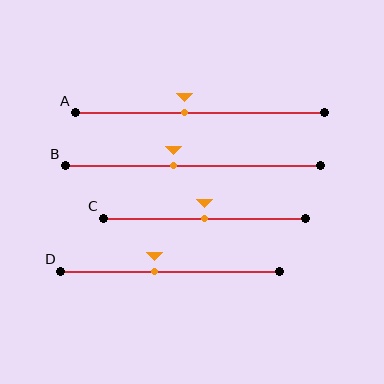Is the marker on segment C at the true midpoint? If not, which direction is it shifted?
Yes, the marker on segment C is at the true midpoint.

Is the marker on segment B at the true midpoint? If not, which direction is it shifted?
No, the marker on segment B is shifted to the left by about 8% of the segment length.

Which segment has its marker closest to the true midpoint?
Segment C has its marker closest to the true midpoint.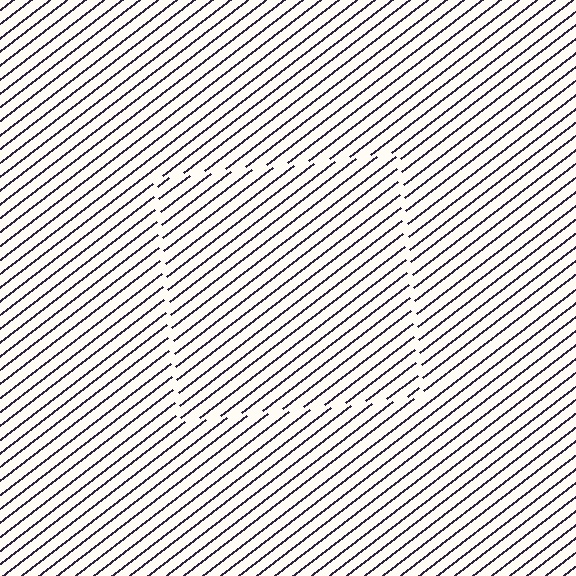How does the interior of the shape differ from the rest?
The interior of the shape contains the same grating, shifted by half a period — the contour is defined by the phase discontinuity where line-ends from the inner and outer gratings abut.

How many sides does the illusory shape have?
4 sides — the line-ends trace a square.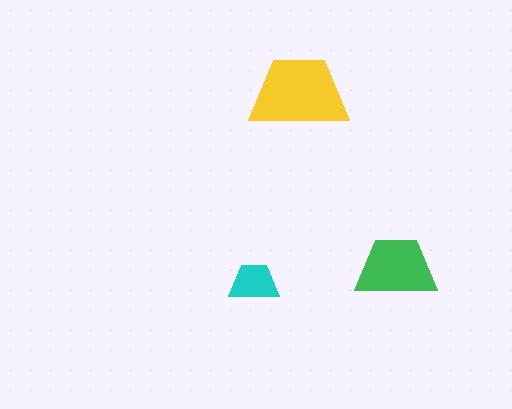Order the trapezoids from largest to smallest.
the yellow one, the green one, the cyan one.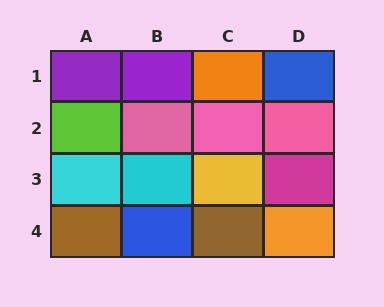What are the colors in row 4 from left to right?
Brown, blue, brown, orange.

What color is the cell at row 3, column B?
Cyan.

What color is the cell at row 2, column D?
Pink.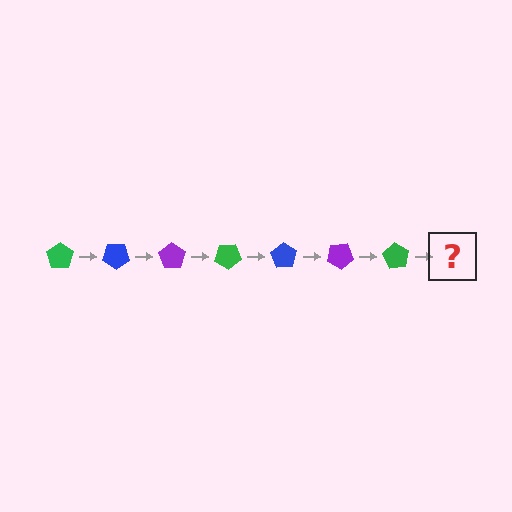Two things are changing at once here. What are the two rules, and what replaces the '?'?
The two rules are that it rotates 35 degrees each step and the color cycles through green, blue, and purple. The '?' should be a blue pentagon, rotated 245 degrees from the start.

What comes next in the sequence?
The next element should be a blue pentagon, rotated 245 degrees from the start.